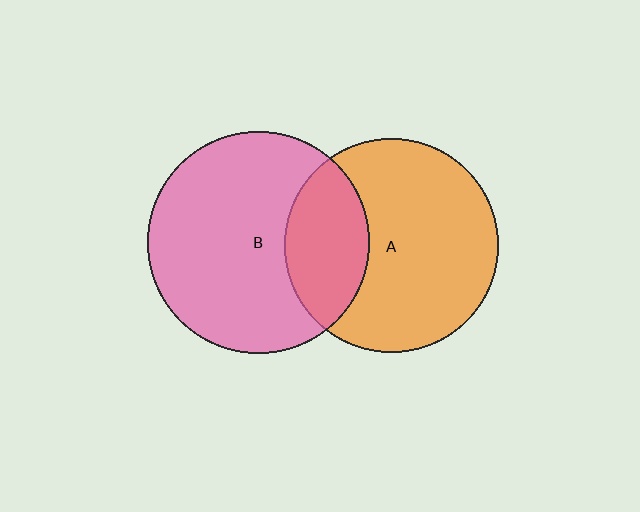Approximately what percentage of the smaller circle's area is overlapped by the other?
Approximately 30%.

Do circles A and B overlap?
Yes.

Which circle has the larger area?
Circle B (pink).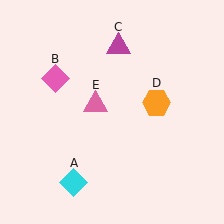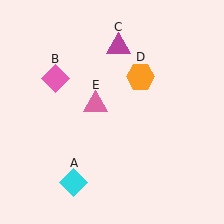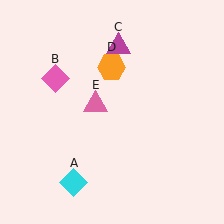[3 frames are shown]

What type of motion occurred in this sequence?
The orange hexagon (object D) rotated counterclockwise around the center of the scene.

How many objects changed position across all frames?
1 object changed position: orange hexagon (object D).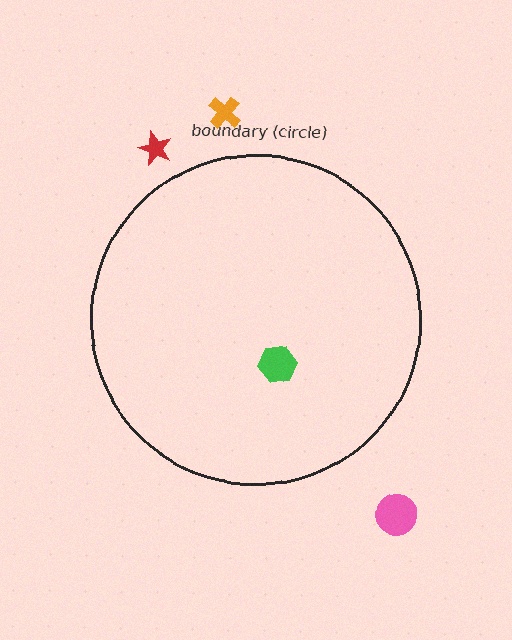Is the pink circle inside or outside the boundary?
Outside.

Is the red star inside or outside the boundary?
Outside.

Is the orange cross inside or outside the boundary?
Outside.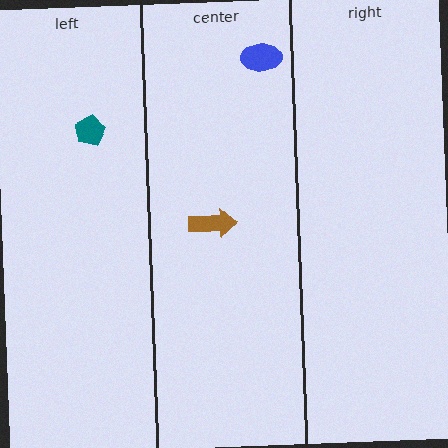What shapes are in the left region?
The teal pentagon.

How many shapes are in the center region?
2.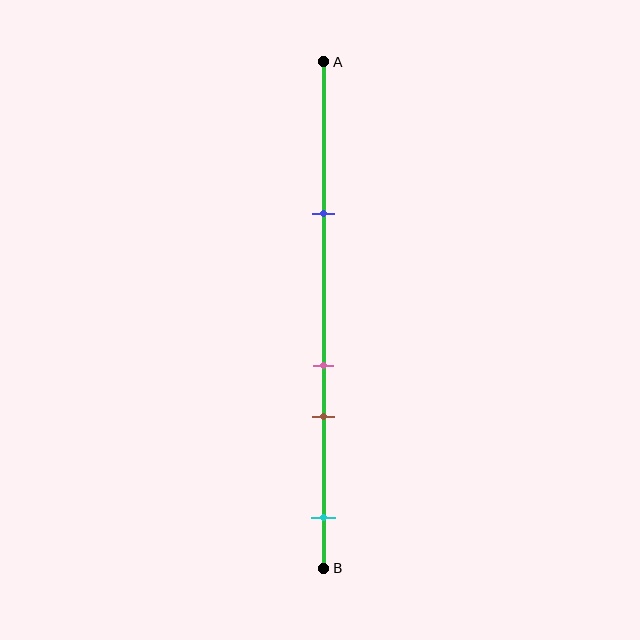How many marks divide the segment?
There are 4 marks dividing the segment.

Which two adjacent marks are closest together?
The pink and brown marks are the closest adjacent pair.